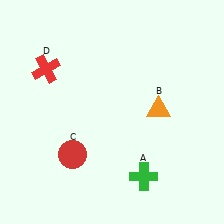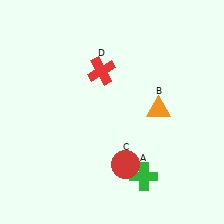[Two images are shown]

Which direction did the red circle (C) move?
The red circle (C) moved right.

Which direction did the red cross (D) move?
The red cross (D) moved right.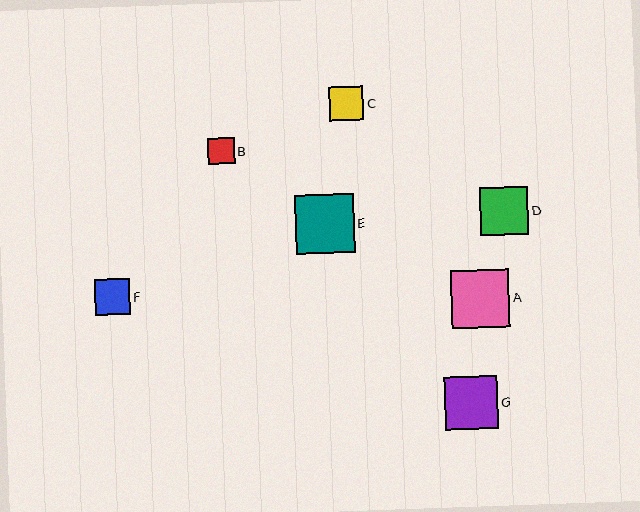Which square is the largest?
Square E is the largest with a size of approximately 59 pixels.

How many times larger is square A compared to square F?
Square A is approximately 1.6 times the size of square F.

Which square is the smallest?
Square B is the smallest with a size of approximately 27 pixels.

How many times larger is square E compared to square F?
Square E is approximately 1.6 times the size of square F.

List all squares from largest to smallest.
From largest to smallest: E, A, G, D, F, C, B.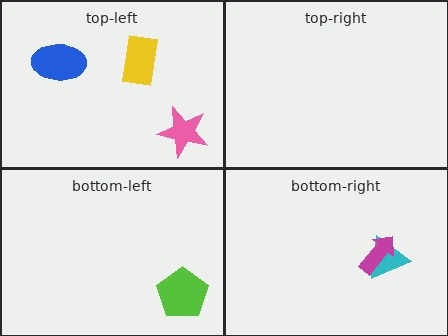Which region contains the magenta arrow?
The bottom-right region.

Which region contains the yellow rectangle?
The top-left region.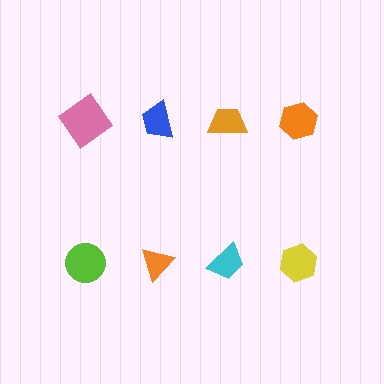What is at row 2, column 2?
An orange triangle.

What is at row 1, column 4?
An orange hexagon.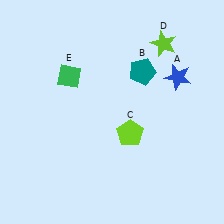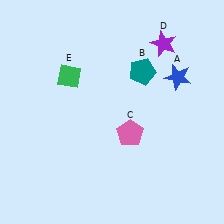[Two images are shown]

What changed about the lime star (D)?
In Image 1, D is lime. In Image 2, it changed to purple.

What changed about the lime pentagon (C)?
In Image 1, C is lime. In Image 2, it changed to pink.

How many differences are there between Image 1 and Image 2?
There are 2 differences between the two images.